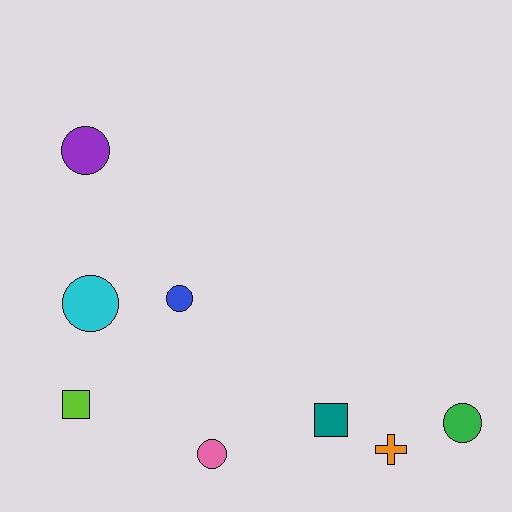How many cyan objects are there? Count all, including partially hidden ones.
There is 1 cyan object.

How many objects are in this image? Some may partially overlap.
There are 8 objects.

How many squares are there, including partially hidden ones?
There are 2 squares.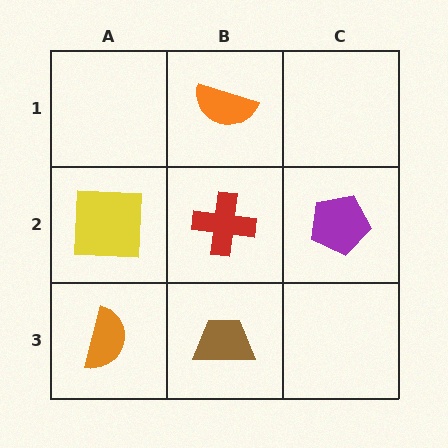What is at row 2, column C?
A purple pentagon.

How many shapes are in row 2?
3 shapes.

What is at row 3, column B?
A brown trapezoid.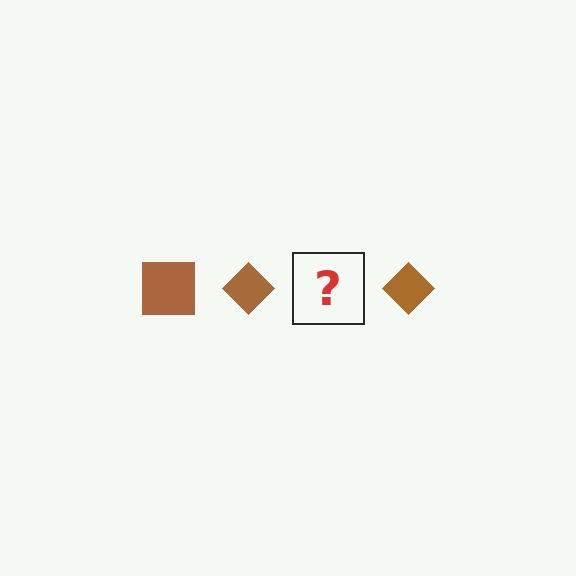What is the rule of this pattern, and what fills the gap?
The rule is that the pattern cycles through square, diamond shapes in brown. The gap should be filled with a brown square.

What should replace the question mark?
The question mark should be replaced with a brown square.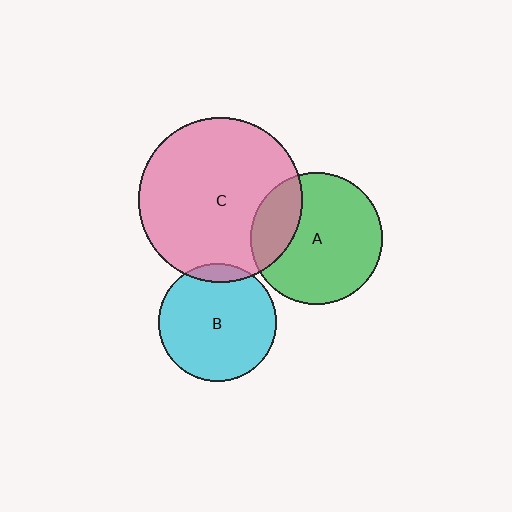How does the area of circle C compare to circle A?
Approximately 1.5 times.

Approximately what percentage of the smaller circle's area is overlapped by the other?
Approximately 25%.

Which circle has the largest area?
Circle C (pink).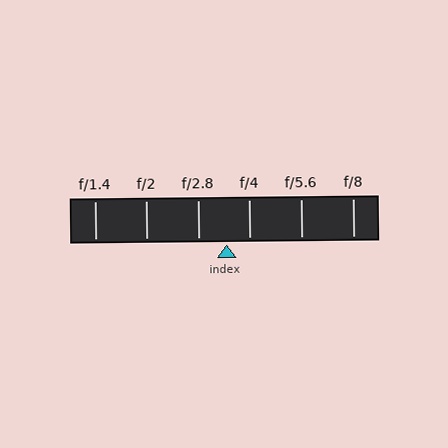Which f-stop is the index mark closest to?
The index mark is closest to f/4.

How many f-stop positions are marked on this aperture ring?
There are 6 f-stop positions marked.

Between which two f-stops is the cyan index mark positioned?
The index mark is between f/2.8 and f/4.